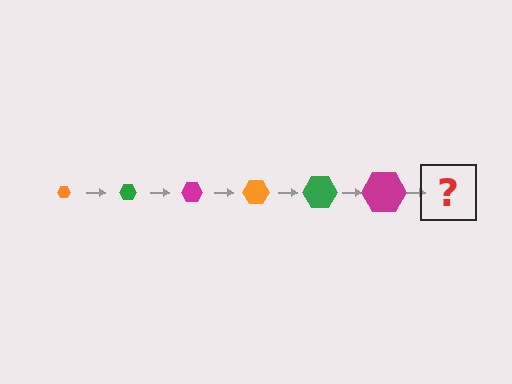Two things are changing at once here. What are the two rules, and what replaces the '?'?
The two rules are that the hexagon grows larger each step and the color cycles through orange, green, and magenta. The '?' should be an orange hexagon, larger than the previous one.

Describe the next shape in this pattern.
It should be an orange hexagon, larger than the previous one.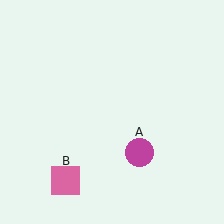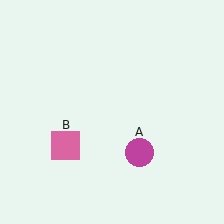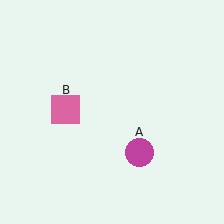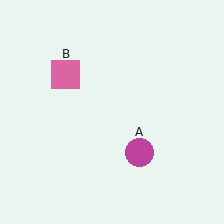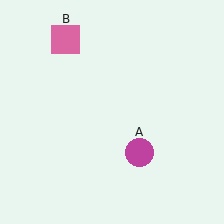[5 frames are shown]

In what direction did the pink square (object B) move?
The pink square (object B) moved up.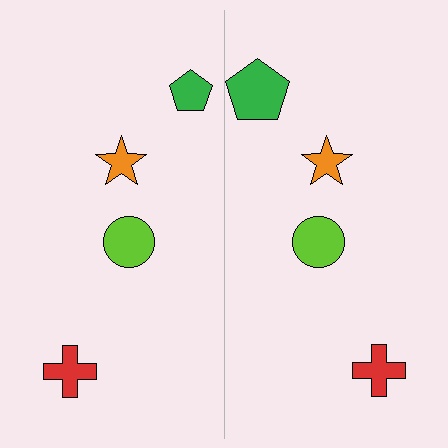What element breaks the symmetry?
The green pentagon on the right side has a different size than its mirror counterpart.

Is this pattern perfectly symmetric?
No, the pattern is not perfectly symmetric. The green pentagon on the right side has a different size than its mirror counterpart.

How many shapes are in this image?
There are 8 shapes in this image.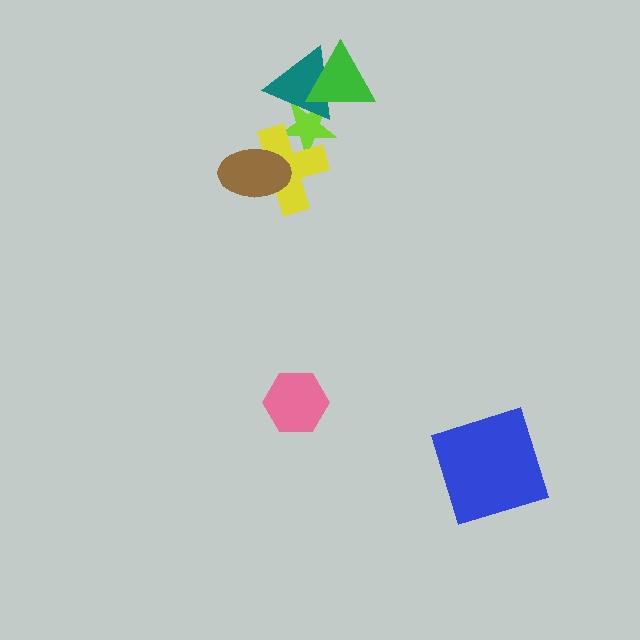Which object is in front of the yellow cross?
The brown ellipse is in front of the yellow cross.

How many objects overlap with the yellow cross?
2 objects overlap with the yellow cross.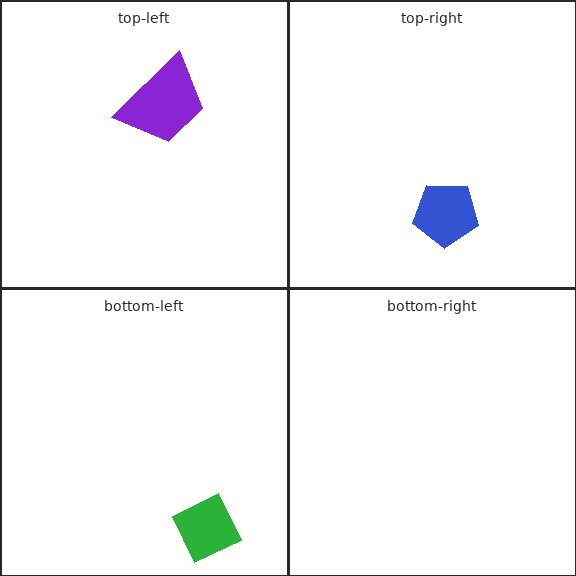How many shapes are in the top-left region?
1.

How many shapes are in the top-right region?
1.